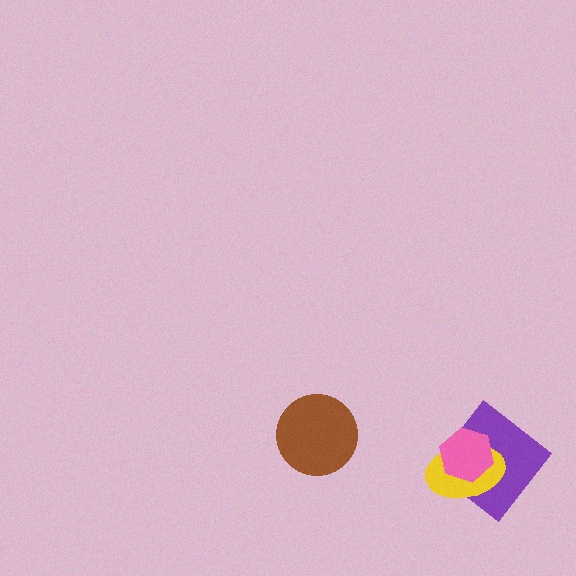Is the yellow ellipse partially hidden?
Yes, it is partially covered by another shape.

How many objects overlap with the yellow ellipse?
2 objects overlap with the yellow ellipse.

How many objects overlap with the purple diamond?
2 objects overlap with the purple diamond.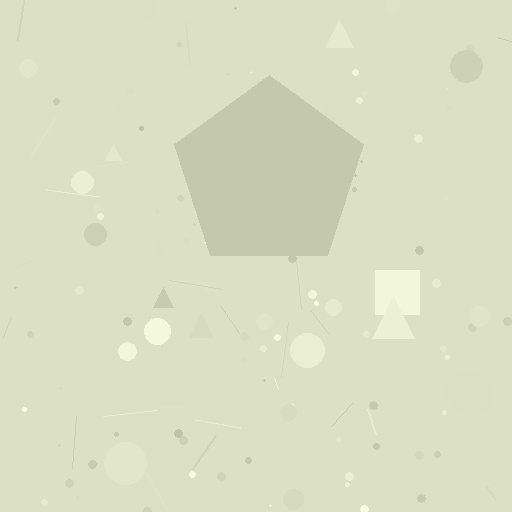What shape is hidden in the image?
A pentagon is hidden in the image.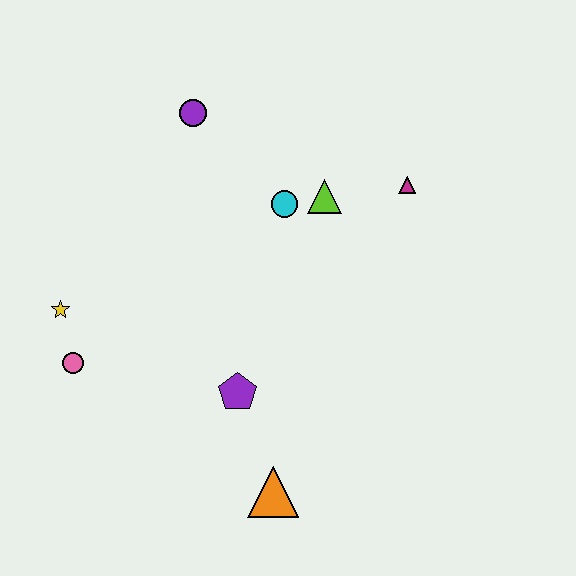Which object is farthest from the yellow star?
The magenta triangle is farthest from the yellow star.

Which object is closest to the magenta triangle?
The lime triangle is closest to the magenta triangle.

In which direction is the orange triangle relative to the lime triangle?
The orange triangle is below the lime triangle.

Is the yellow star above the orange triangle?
Yes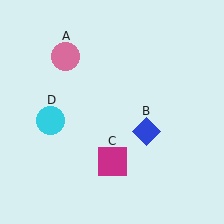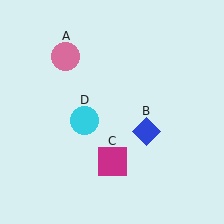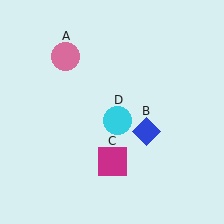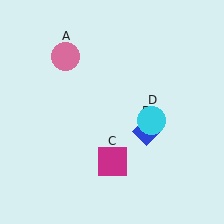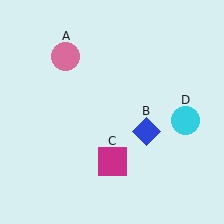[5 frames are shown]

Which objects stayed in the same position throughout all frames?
Pink circle (object A) and blue diamond (object B) and magenta square (object C) remained stationary.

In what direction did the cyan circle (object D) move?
The cyan circle (object D) moved right.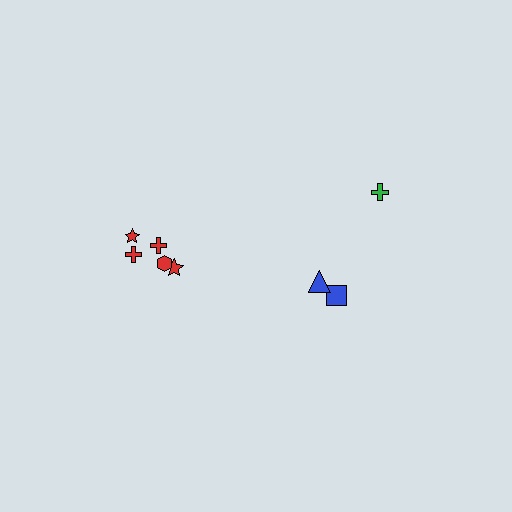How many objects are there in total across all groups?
There are 8 objects.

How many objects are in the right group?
There are 3 objects.